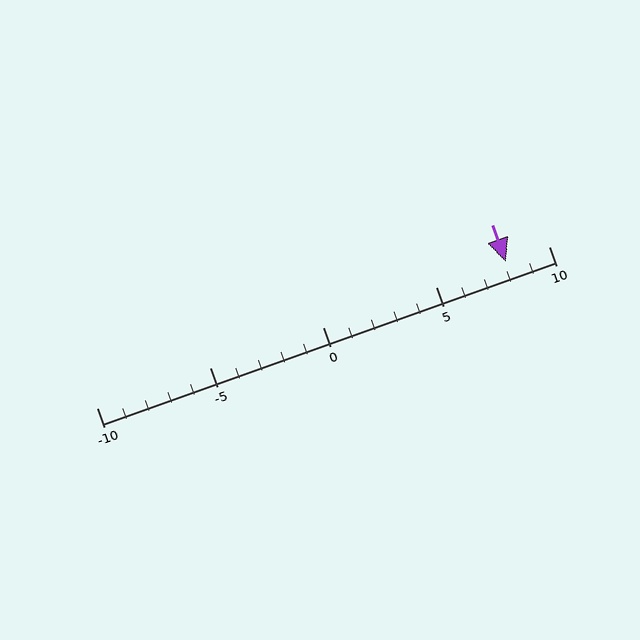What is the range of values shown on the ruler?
The ruler shows values from -10 to 10.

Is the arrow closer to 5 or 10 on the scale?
The arrow is closer to 10.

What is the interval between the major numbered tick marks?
The major tick marks are spaced 5 units apart.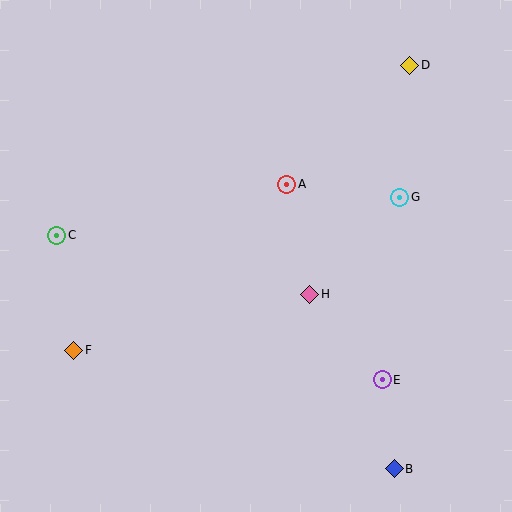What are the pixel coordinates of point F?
Point F is at (74, 350).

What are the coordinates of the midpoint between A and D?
The midpoint between A and D is at (348, 125).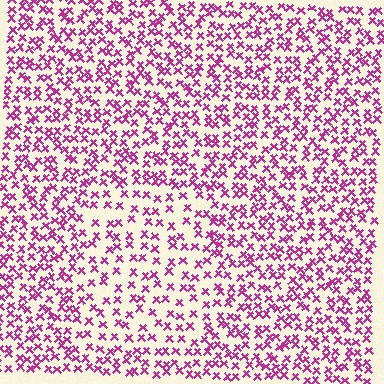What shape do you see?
I see a rectangle.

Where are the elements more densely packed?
The elements are more densely packed outside the rectangle boundary.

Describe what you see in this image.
The image contains small magenta elements arranged at two different densities. A rectangle-shaped region is visible where the elements are less densely packed than the surrounding area.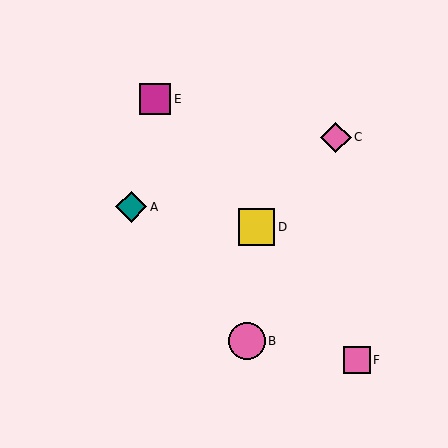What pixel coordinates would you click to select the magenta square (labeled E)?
Click at (155, 99) to select the magenta square E.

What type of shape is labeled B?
Shape B is a pink circle.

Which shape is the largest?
The pink circle (labeled B) is the largest.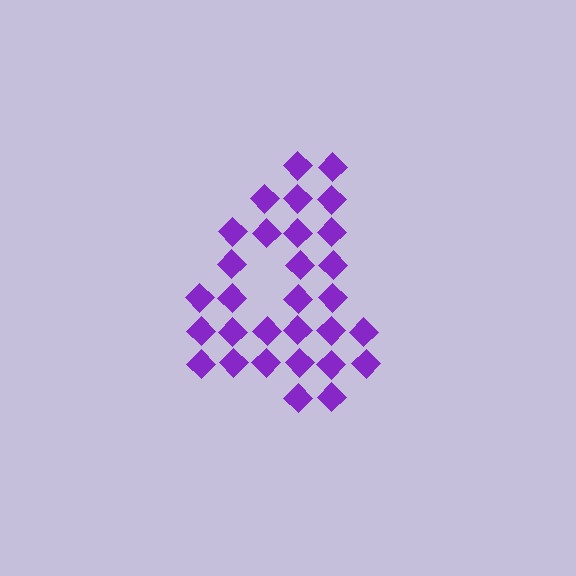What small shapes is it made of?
It is made of small diamonds.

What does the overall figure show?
The overall figure shows the digit 4.